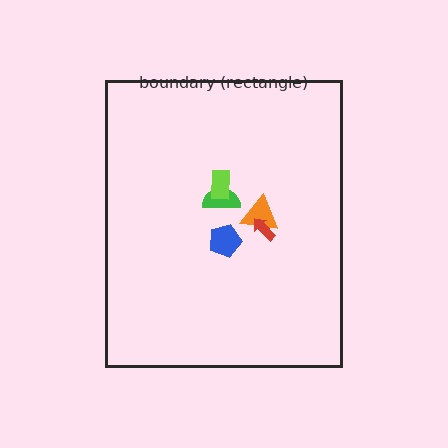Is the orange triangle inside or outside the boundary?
Inside.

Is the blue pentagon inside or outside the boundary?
Inside.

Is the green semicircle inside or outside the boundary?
Inside.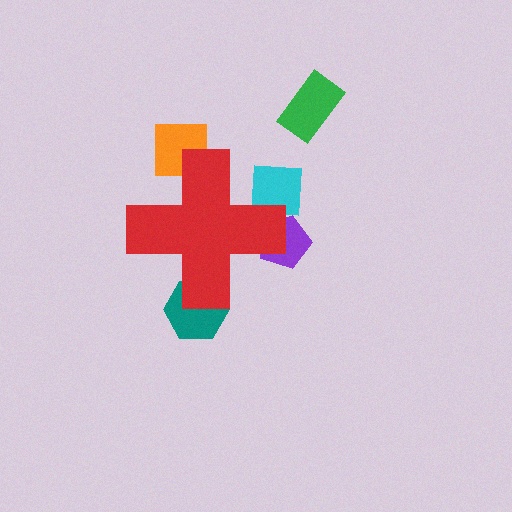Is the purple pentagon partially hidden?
Yes, the purple pentagon is partially hidden behind the red cross.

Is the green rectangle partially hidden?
No, the green rectangle is fully visible.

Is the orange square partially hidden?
Yes, the orange square is partially hidden behind the red cross.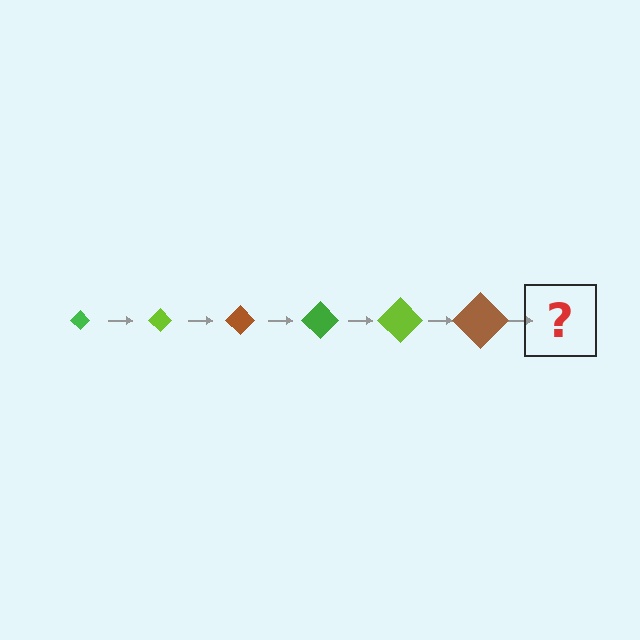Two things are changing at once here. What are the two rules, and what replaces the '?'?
The two rules are that the diamond grows larger each step and the color cycles through green, lime, and brown. The '?' should be a green diamond, larger than the previous one.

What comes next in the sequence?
The next element should be a green diamond, larger than the previous one.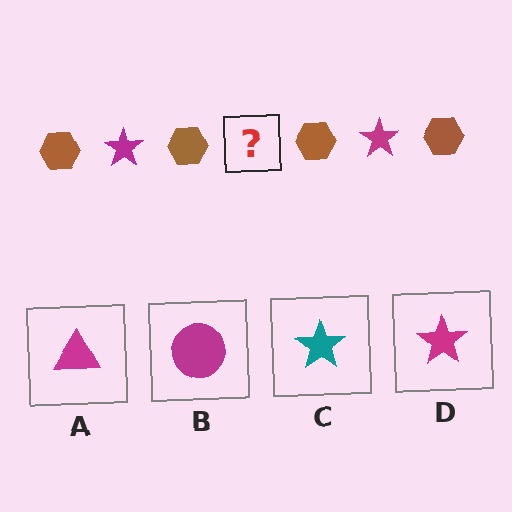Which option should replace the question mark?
Option D.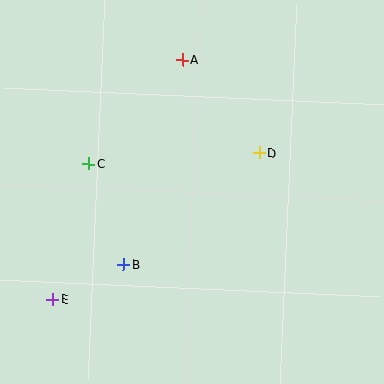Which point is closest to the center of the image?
Point D at (259, 153) is closest to the center.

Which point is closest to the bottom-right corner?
Point D is closest to the bottom-right corner.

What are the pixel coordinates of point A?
Point A is at (182, 60).